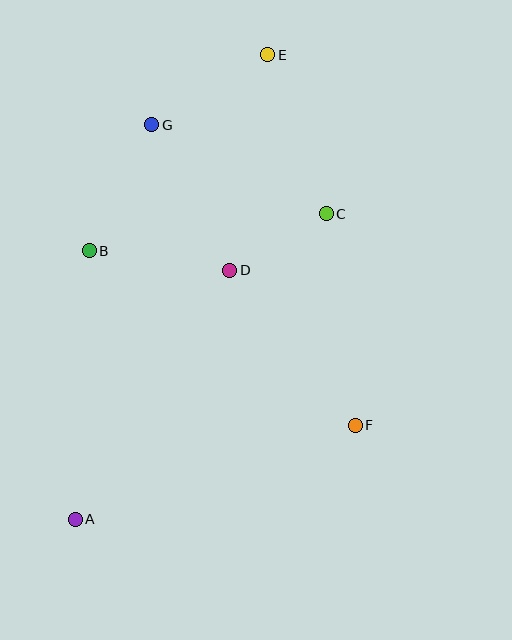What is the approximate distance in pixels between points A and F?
The distance between A and F is approximately 296 pixels.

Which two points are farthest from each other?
Points A and E are farthest from each other.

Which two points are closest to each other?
Points C and D are closest to each other.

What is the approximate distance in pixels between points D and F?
The distance between D and F is approximately 199 pixels.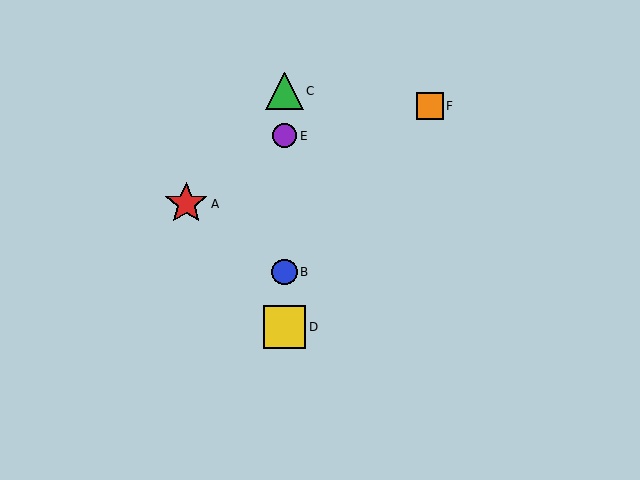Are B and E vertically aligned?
Yes, both are at x≈285.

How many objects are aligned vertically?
4 objects (B, C, D, E) are aligned vertically.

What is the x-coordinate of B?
Object B is at x≈285.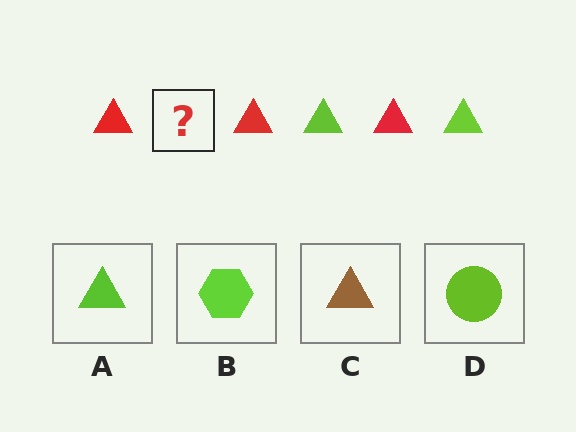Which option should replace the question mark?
Option A.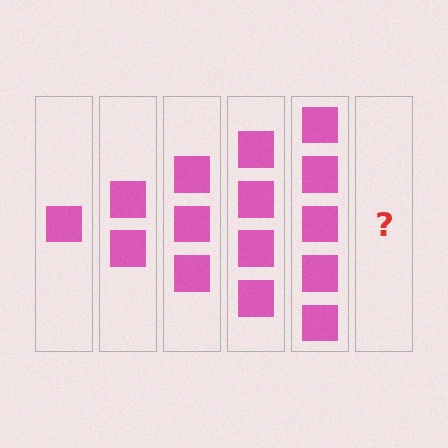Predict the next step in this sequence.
The next step is 6 squares.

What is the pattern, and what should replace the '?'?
The pattern is that each step adds one more square. The '?' should be 6 squares.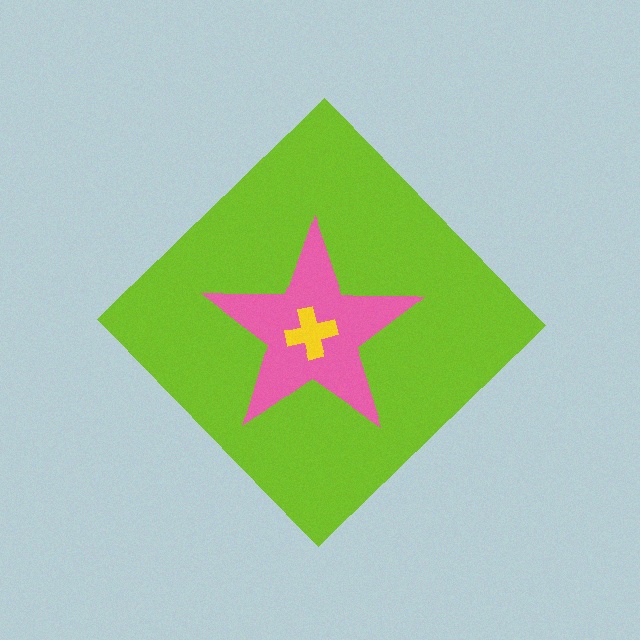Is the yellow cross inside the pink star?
Yes.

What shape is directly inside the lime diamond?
The pink star.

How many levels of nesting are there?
3.